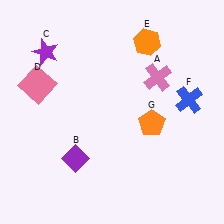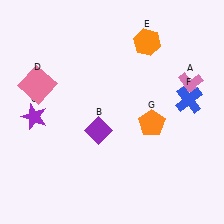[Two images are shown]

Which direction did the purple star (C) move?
The purple star (C) moved down.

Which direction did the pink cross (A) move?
The pink cross (A) moved right.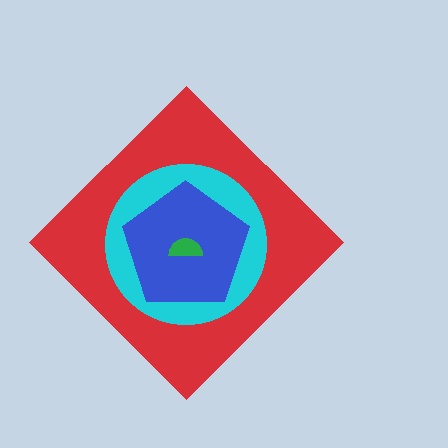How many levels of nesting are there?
4.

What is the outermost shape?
The red diamond.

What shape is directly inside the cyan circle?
The blue pentagon.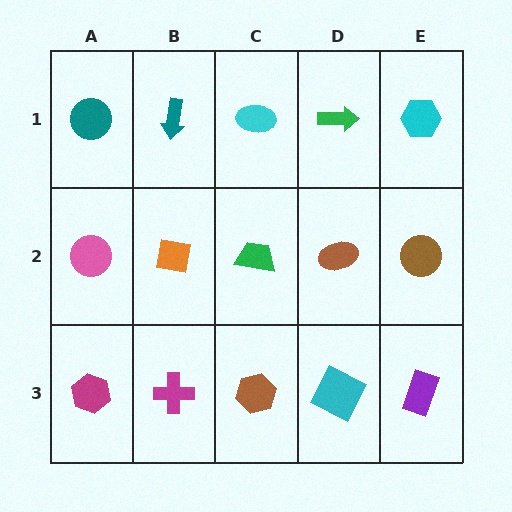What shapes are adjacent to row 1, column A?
A pink circle (row 2, column A), a teal arrow (row 1, column B).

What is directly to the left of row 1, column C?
A teal arrow.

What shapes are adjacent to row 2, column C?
A cyan ellipse (row 1, column C), a brown hexagon (row 3, column C), an orange square (row 2, column B), a brown ellipse (row 2, column D).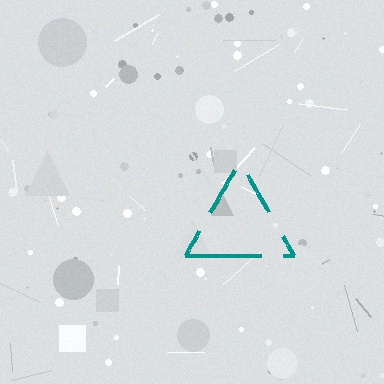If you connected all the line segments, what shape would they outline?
They would outline a triangle.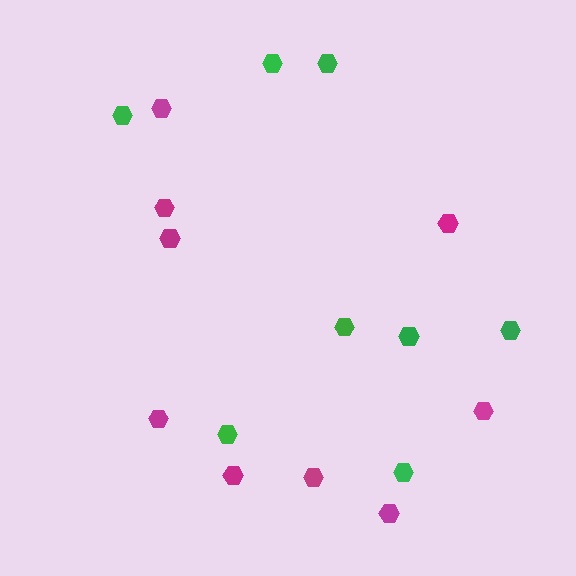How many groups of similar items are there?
There are 2 groups: one group of green hexagons (8) and one group of magenta hexagons (9).